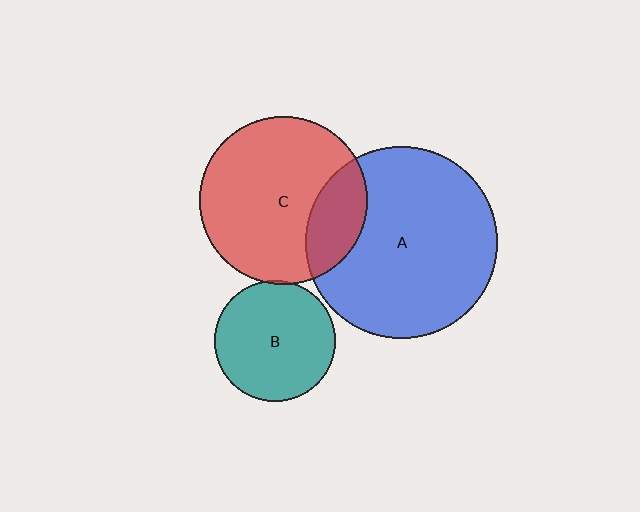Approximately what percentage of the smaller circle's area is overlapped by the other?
Approximately 5%.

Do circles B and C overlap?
Yes.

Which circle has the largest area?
Circle A (blue).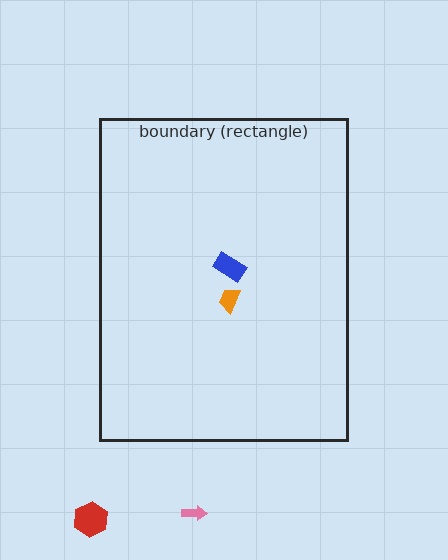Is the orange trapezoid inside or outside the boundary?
Inside.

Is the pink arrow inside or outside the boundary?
Outside.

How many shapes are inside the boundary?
2 inside, 2 outside.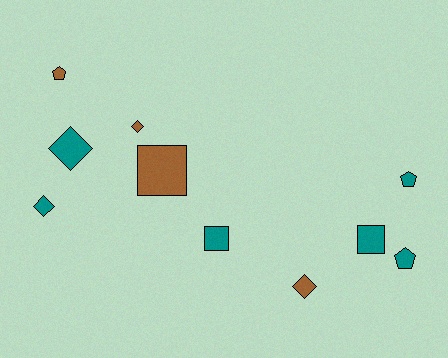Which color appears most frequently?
Teal, with 6 objects.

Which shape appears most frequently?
Diamond, with 4 objects.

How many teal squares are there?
There are 2 teal squares.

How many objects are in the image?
There are 10 objects.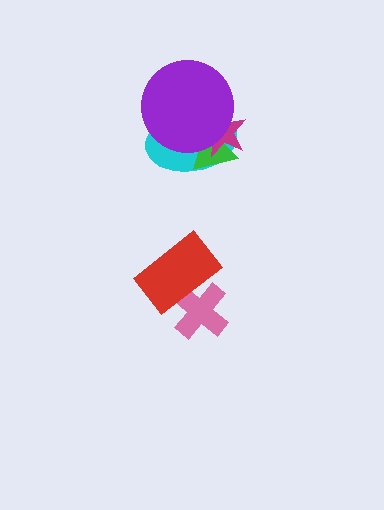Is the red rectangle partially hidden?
No, no other shape covers it.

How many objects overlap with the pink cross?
1 object overlaps with the pink cross.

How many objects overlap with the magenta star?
3 objects overlap with the magenta star.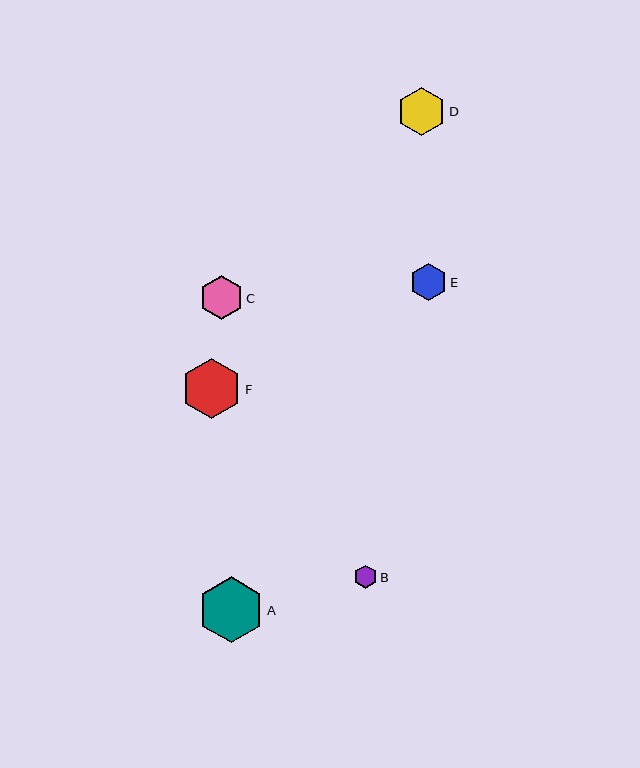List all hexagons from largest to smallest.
From largest to smallest: A, F, D, C, E, B.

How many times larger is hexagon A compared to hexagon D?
Hexagon A is approximately 1.4 times the size of hexagon D.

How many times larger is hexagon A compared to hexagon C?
Hexagon A is approximately 1.5 times the size of hexagon C.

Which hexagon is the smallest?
Hexagon B is the smallest with a size of approximately 23 pixels.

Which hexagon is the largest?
Hexagon A is the largest with a size of approximately 66 pixels.